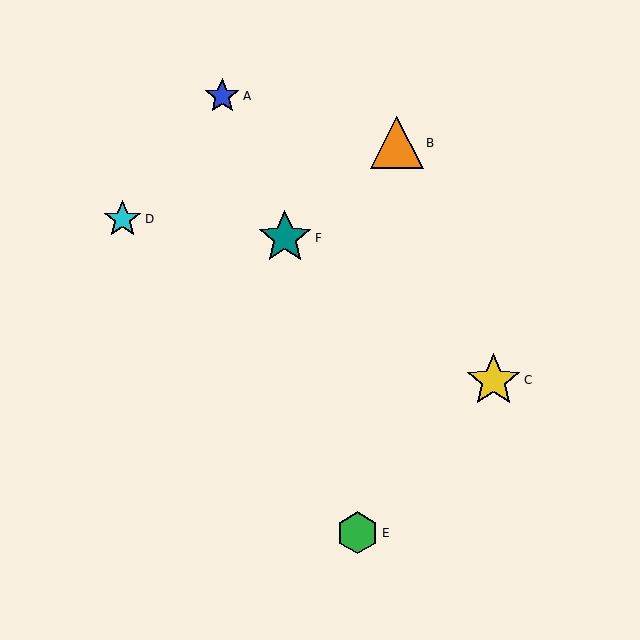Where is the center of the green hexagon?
The center of the green hexagon is at (358, 533).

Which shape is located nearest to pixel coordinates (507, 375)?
The yellow star (labeled C) at (493, 380) is nearest to that location.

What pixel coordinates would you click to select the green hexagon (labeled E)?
Click at (358, 533) to select the green hexagon E.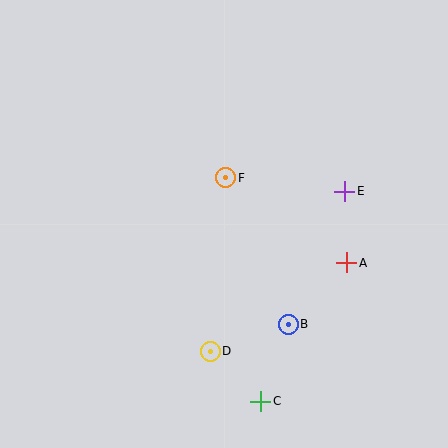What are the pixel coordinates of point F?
Point F is at (226, 178).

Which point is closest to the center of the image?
Point F at (226, 178) is closest to the center.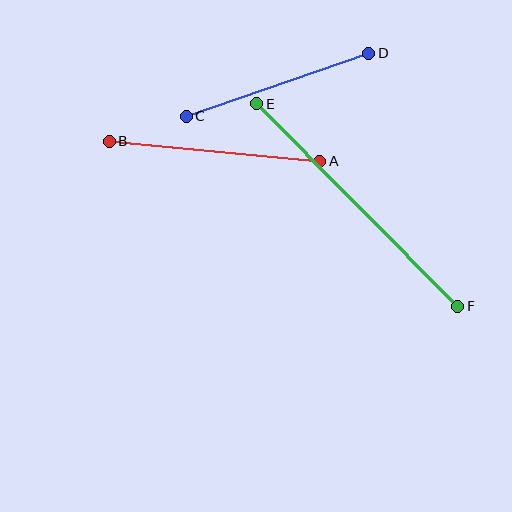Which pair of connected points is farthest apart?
Points E and F are farthest apart.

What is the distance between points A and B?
The distance is approximately 212 pixels.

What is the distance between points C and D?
The distance is approximately 193 pixels.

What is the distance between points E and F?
The distance is approximately 286 pixels.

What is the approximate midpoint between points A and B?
The midpoint is at approximately (214, 151) pixels.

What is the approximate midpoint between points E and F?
The midpoint is at approximately (357, 205) pixels.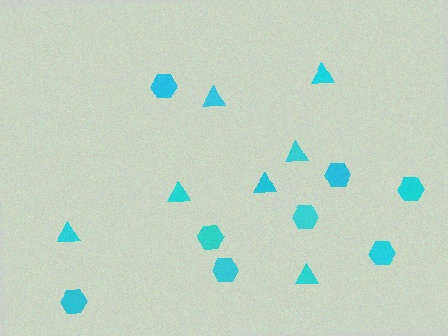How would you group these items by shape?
There are 2 groups: one group of hexagons (8) and one group of triangles (7).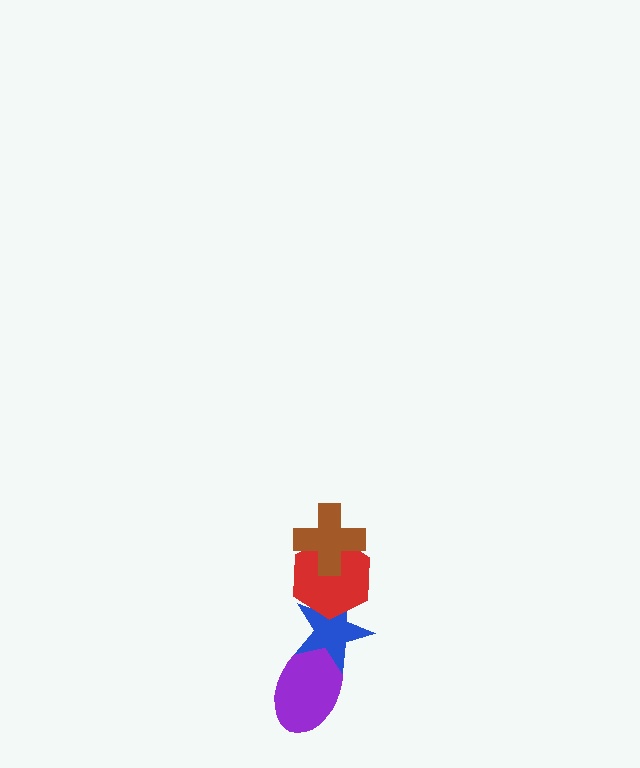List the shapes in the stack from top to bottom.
From top to bottom: the brown cross, the red hexagon, the blue star, the purple ellipse.